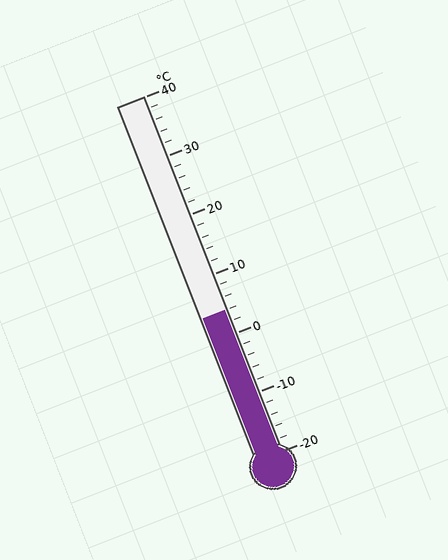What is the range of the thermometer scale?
The thermometer scale ranges from -20°C to 40°C.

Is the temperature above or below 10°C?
The temperature is below 10°C.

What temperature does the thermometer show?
The thermometer shows approximately 4°C.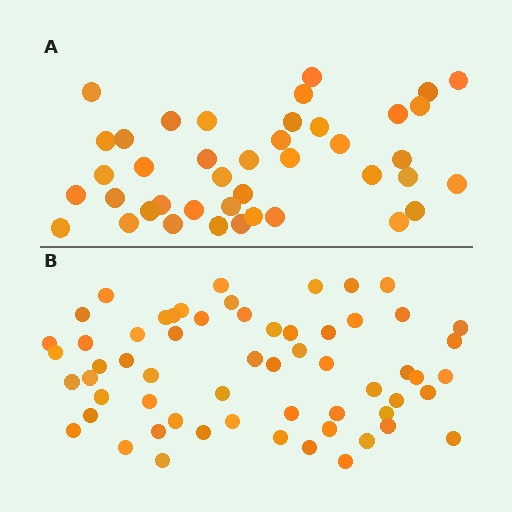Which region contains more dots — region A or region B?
Region B (the bottom region) has more dots.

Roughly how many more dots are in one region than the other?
Region B has approximately 20 more dots than region A.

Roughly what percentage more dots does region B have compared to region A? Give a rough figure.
About 45% more.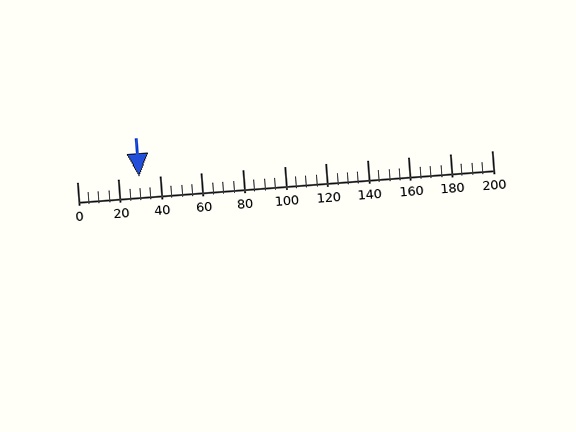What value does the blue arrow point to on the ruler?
The blue arrow points to approximately 30.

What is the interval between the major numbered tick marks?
The major tick marks are spaced 20 units apart.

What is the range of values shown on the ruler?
The ruler shows values from 0 to 200.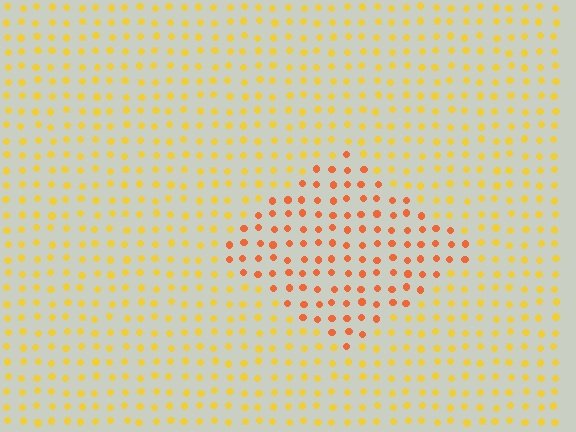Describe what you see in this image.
The image is filled with small yellow elements in a uniform arrangement. A diamond-shaped region is visible where the elements are tinted to a slightly different hue, forming a subtle color boundary.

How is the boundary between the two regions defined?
The boundary is defined purely by a slight shift in hue (about 34 degrees). Spacing, size, and orientation are identical on both sides.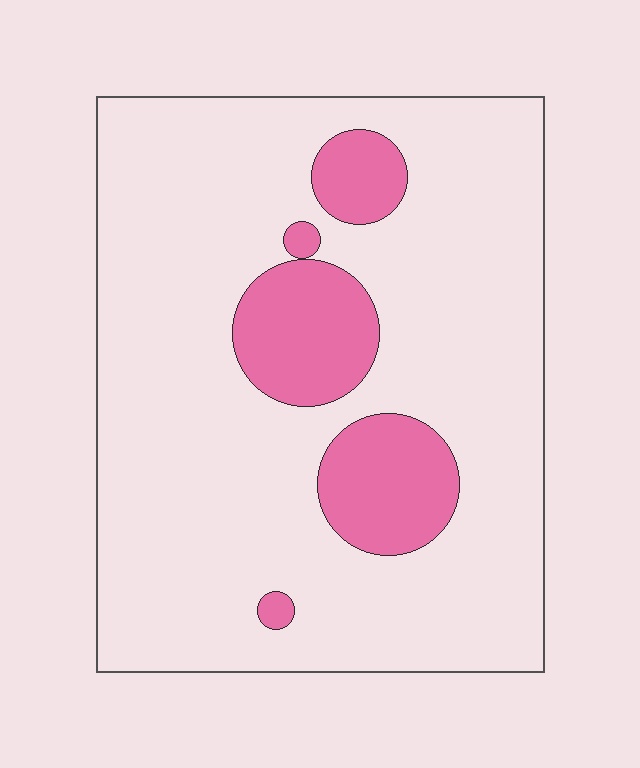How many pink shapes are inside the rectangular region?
5.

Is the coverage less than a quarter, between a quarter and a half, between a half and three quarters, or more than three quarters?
Less than a quarter.